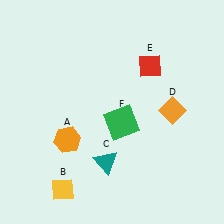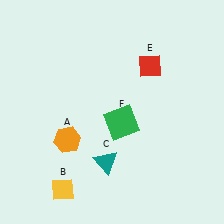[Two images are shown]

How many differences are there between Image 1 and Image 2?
There is 1 difference between the two images.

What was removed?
The orange diamond (D) was removed in Image 2.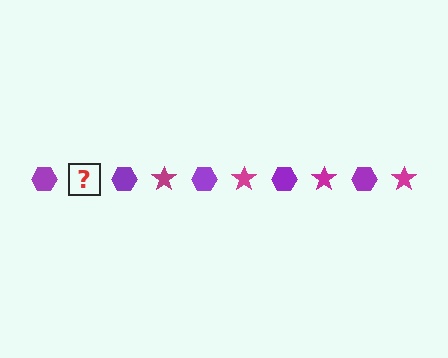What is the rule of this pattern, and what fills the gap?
The rule is that the pattern alternates between purple hexagon and magenta star. The gap should be filled with a magenta star.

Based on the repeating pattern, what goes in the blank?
The blank should be a magenta star.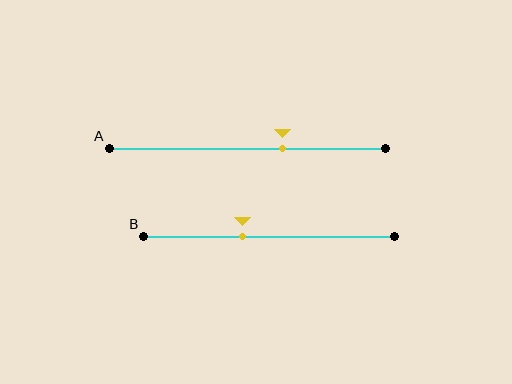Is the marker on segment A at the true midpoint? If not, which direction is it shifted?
No, the marker on segment A is shifted to the right by about 13% of the segment length.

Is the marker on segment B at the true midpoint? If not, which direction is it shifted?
No, the marker on segment B is shifted to the left by about 11% of the segment length.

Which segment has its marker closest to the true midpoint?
Segment B has its marker closest to the true midpoint.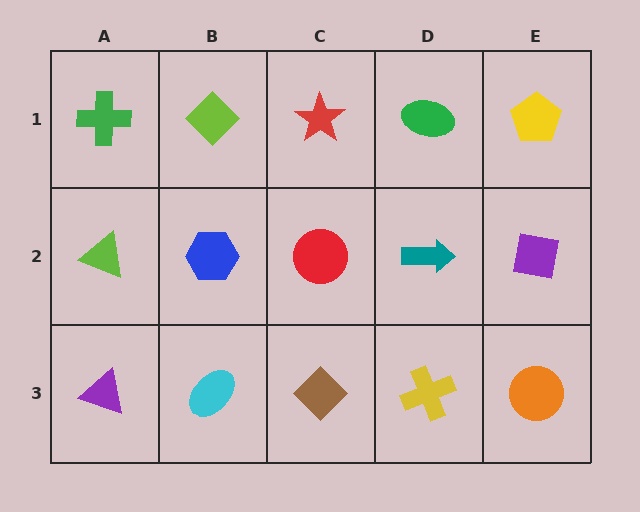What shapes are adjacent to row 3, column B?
A blue hexagon (row 2, column B), a purple triangle (row 3, column A), a brown diamond (row 3, column C).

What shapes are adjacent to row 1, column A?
A lime triangle (row 2, column A), a lime diamond (row 1, column B).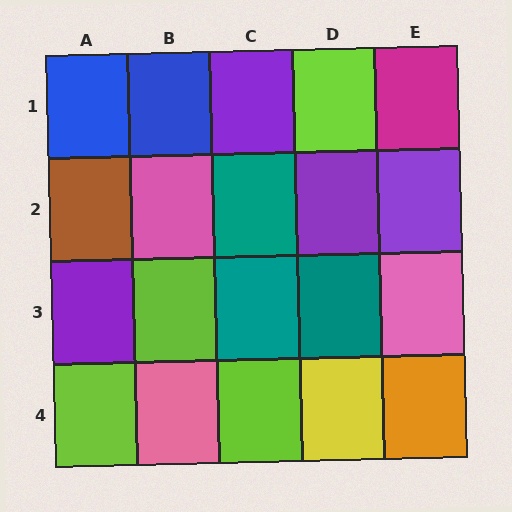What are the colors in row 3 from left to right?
Purple, lime, teal, teal, pink.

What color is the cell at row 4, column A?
Lime.